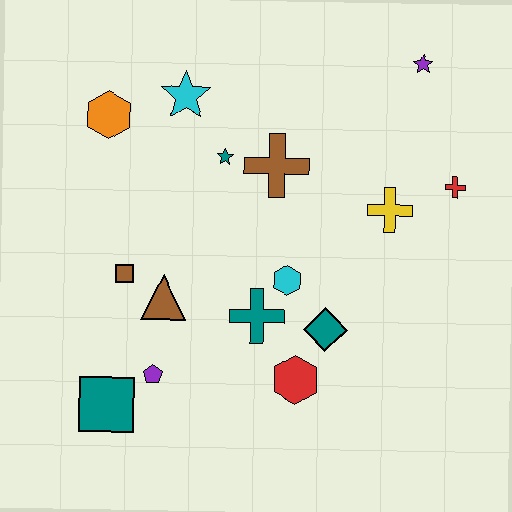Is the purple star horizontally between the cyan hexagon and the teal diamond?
No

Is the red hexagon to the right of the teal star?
Yes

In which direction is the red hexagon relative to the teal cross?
The red hexagon is below the teal cross.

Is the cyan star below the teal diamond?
No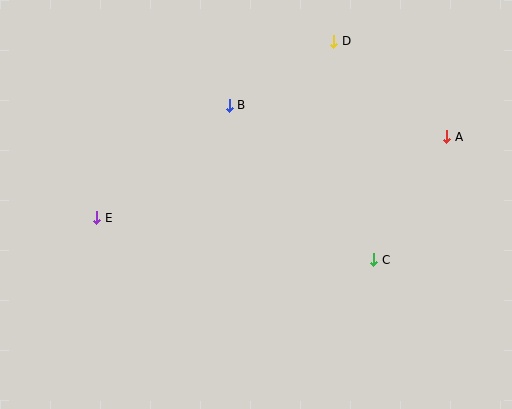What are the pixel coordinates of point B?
Point B is at (229, 105).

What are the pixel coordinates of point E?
Point E is at (97, 218).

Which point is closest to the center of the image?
Point B at (229, 105) is closest to the center.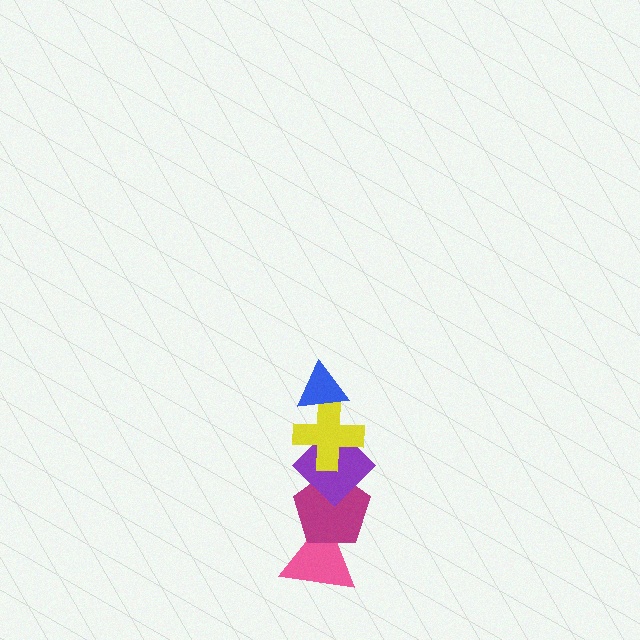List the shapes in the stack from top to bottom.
From top to bottom: the blue triangle, the yellow cross, the purple diamond, the magenta pentagon, the pink triangle.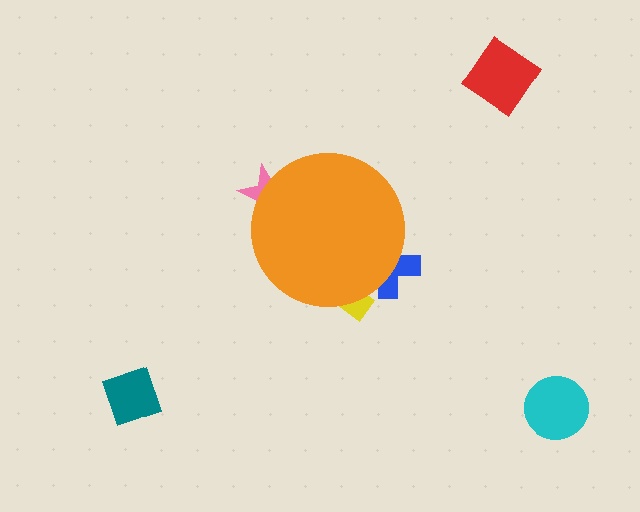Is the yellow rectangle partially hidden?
Yes, the yellow rectangle is partially hidden behind the orange circle.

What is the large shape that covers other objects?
An orange circle.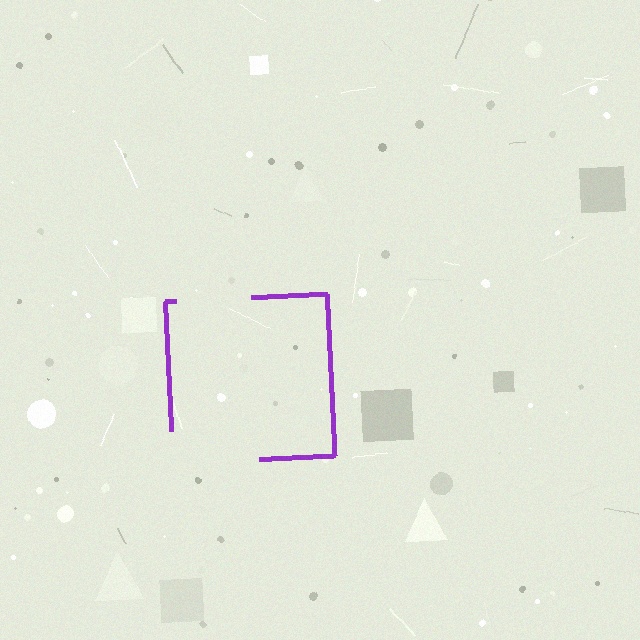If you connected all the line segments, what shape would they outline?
They would outline a square.